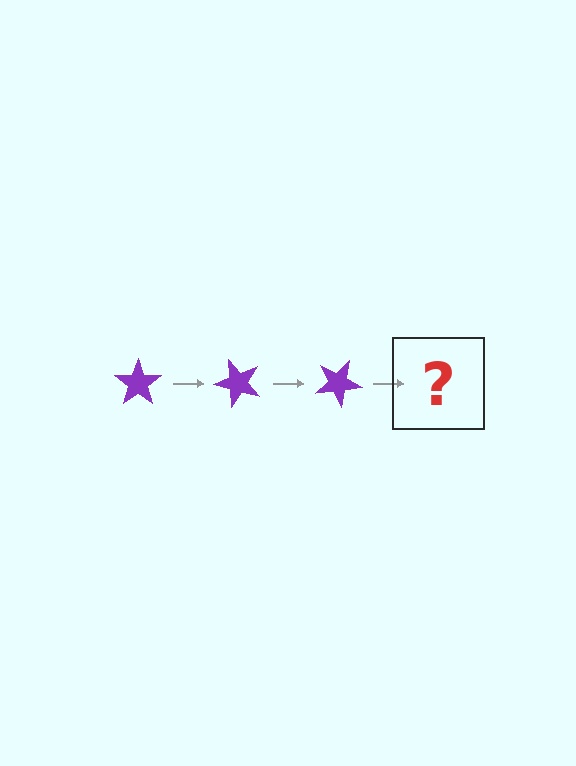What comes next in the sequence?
The next element should be a purple star rotated 150 degrees.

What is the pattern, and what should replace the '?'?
The pattern is that the star rotates 50 degrees each step. The '?' should be a purple star rotated 150 degrees.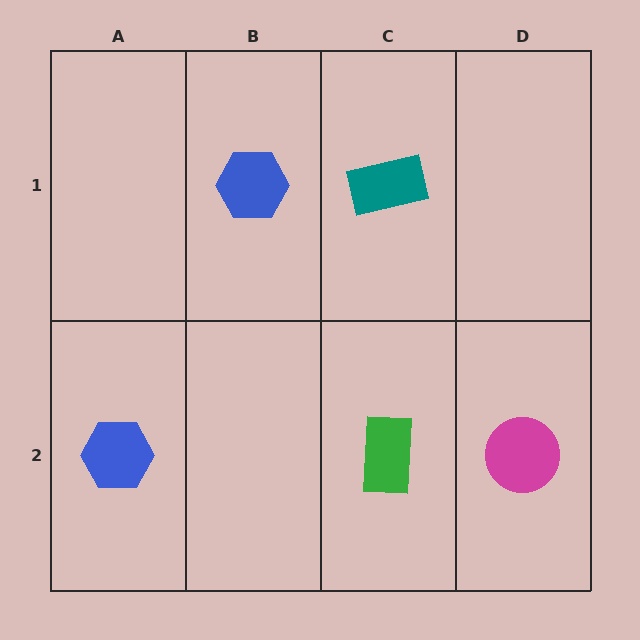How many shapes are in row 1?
2 shapes.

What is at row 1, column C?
A teal rectangle.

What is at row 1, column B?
A blue hexagon.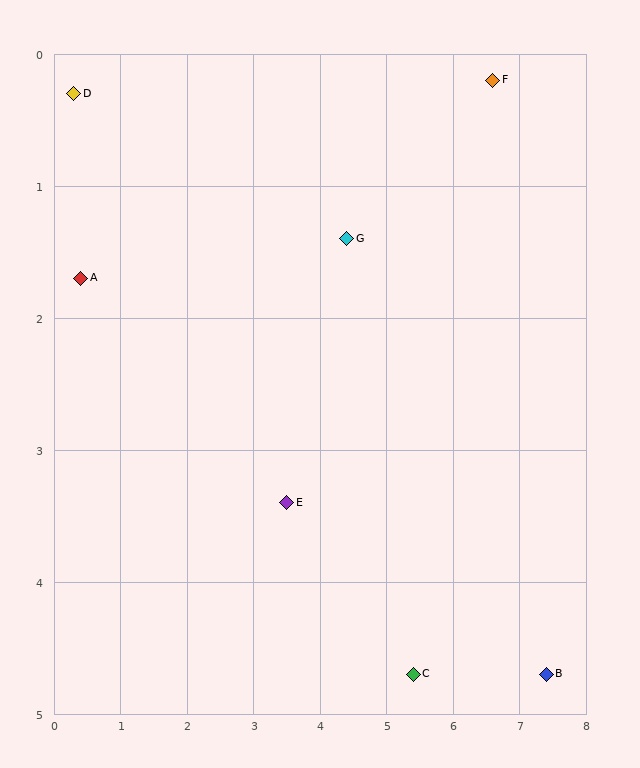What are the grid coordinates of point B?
Point B is at approximately (7.4, 4.7).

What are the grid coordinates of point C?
Point C is at approximately (5.4, 4.7).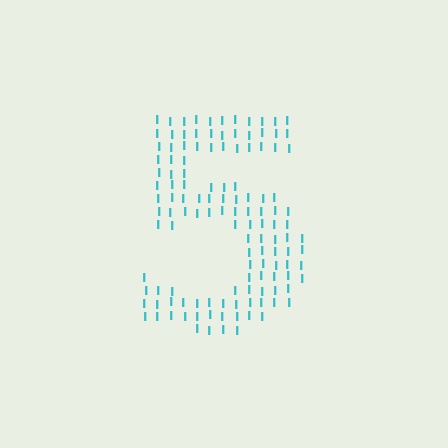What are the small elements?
The small elements are letter I's.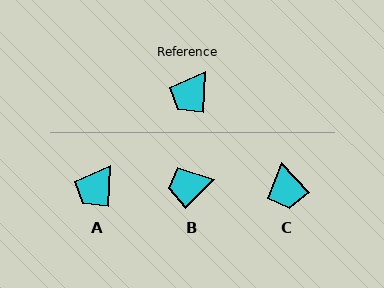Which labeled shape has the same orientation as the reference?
A.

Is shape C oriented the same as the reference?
No, it is off by about 45 degrees.